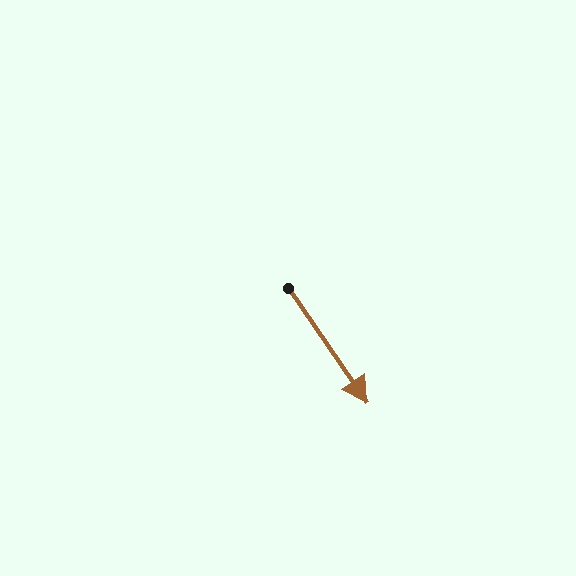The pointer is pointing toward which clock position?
Roughly 5 o'clock.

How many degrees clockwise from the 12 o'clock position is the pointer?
Approximately 145 degrees.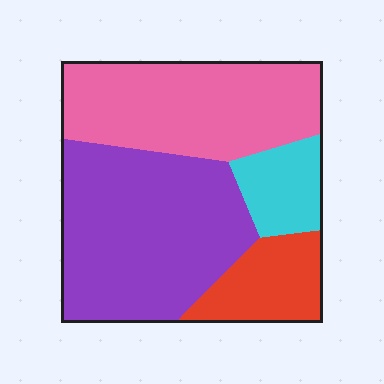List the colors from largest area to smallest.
From largest to smallest: purple, pink, red, cyan.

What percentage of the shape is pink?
Pink covers 34% of the shape.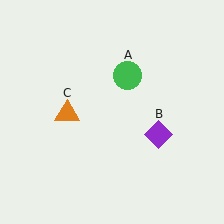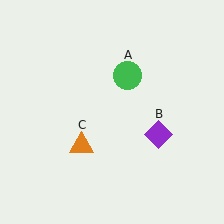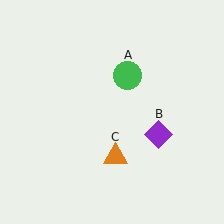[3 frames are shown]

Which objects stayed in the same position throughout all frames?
Green circle (object A) and purple diamond (object B) remained stationary.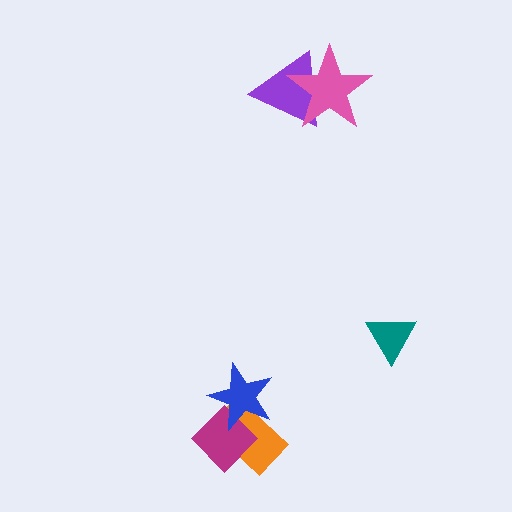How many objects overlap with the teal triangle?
0 objects overlap with the teal triangle.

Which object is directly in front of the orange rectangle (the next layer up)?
The magenta diamond is directly in front of the orange rectangle.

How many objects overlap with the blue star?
2 objects overlap with the blue star.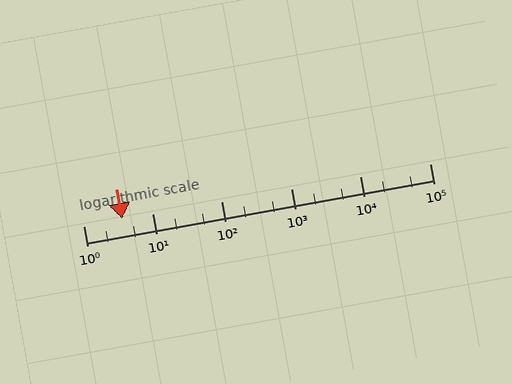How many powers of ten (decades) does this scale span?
The scale spans 5 decades, from 1 to 100000.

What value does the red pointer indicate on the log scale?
The pointer indicates approximately 3.6.